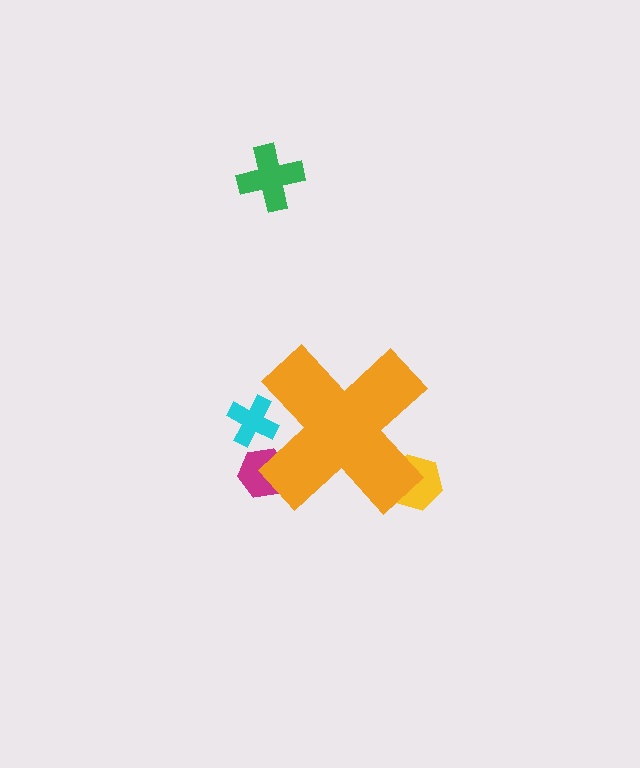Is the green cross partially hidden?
No, the green cross is fully visible.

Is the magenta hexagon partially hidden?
Yes, the magenta hexagon is partially hidden behind the orange cross.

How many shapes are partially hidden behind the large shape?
3 shapes are partially hidden.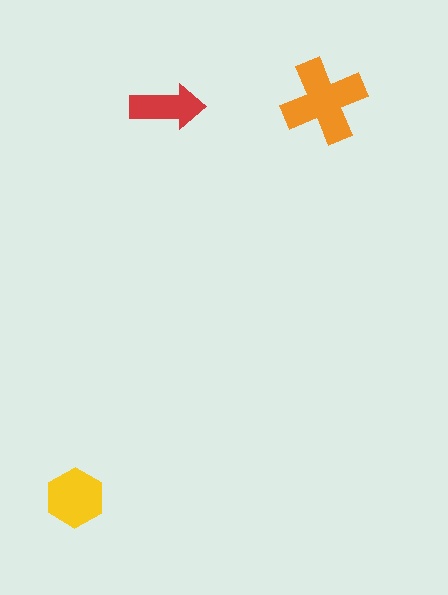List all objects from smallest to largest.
The red arrow, the yellow hexagon, the orange cross.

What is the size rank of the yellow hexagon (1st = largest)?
2nd.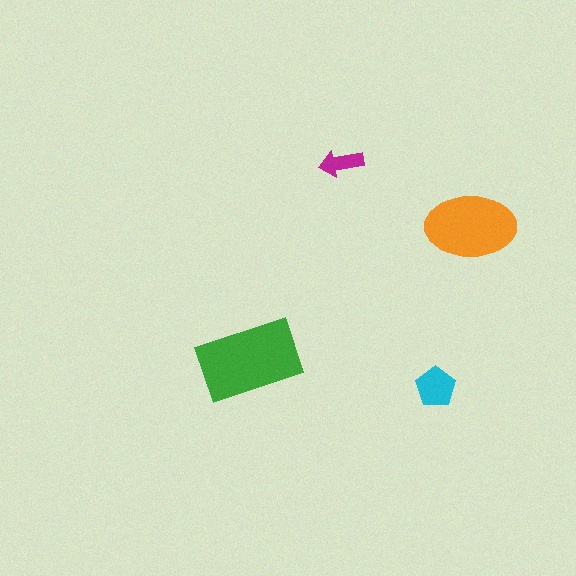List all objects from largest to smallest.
The green rectangle, the orange ellipse, the cyan pentagon, the magenta arrow.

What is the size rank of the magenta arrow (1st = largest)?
4th.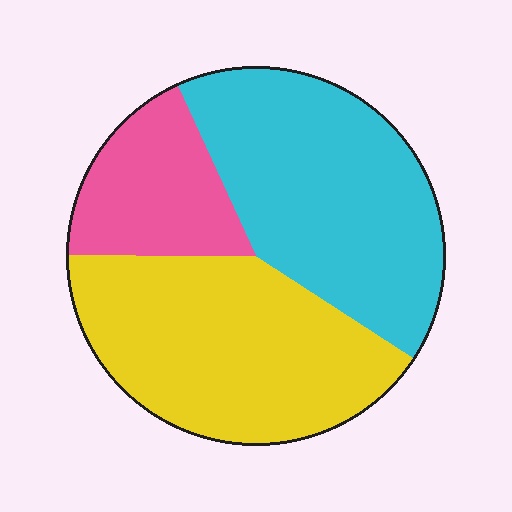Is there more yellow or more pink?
Yellow.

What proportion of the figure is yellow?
Yellow covers around 40% of the figure.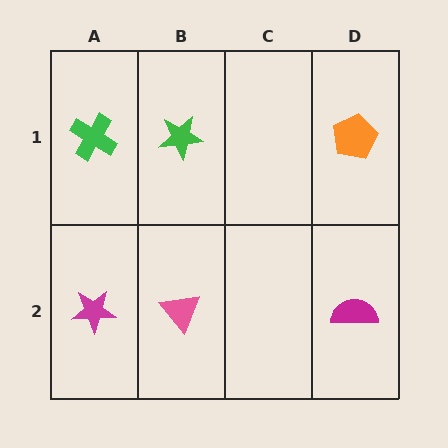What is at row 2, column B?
A pink triangle.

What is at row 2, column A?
A magenta star.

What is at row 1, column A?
A green cross.